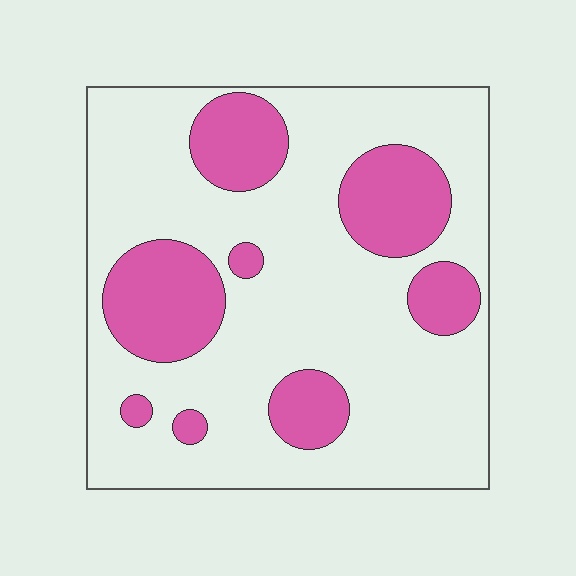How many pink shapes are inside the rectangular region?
8.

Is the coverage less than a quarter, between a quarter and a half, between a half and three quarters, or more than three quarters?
Between a quarter and a half.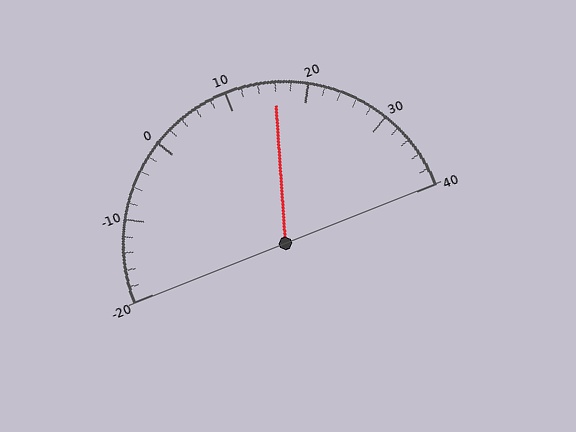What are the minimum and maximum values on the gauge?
The gauge ranges from -20 to 40.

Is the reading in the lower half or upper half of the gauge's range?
The reading is in the upper half of the range (-20 to 40).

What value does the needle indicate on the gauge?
The needle indicates approximately 16.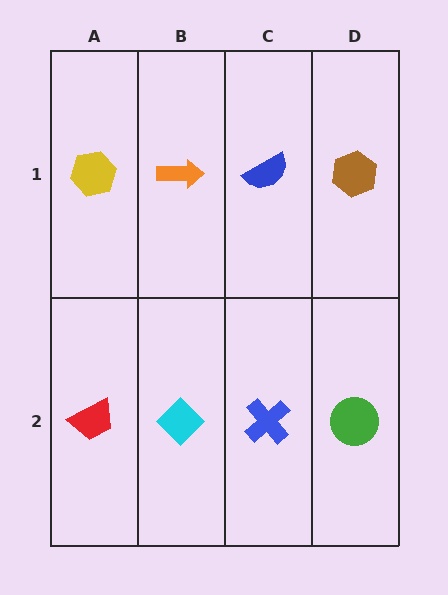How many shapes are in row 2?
4 shapes.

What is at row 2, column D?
A green circle.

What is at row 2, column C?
A blue cross.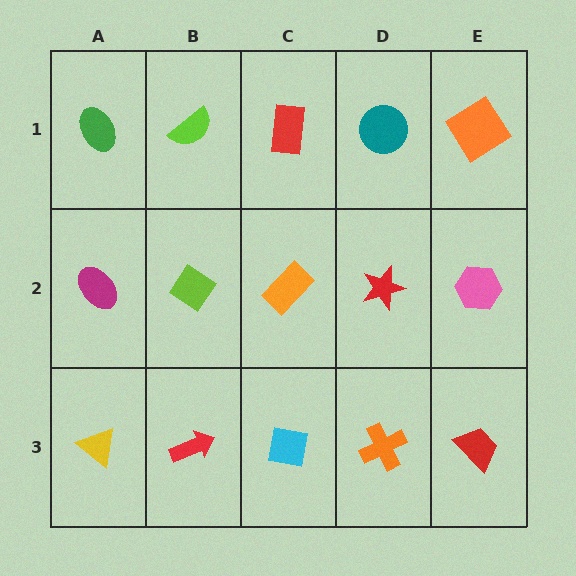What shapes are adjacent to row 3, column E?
A pink hexagon (row 2, column E), an orange cross (row 3, column D).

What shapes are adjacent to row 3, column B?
A lime diamond (row 2, column B), a yellow triangle (row 3, column A), a cyan square (row 3, column C).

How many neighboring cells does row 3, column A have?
2.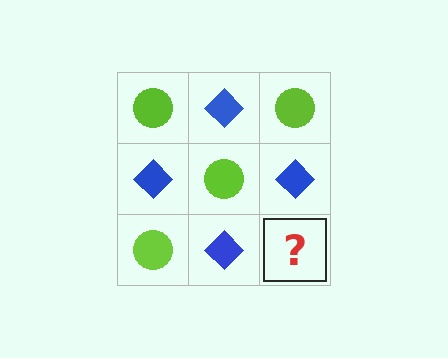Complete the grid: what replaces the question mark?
The question mark should be replaced with a lime circle.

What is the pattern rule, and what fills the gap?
The rule is that it alternates lime circle and blue diamond in a checkerboard pattern. The gap should be filled with a lime circle.